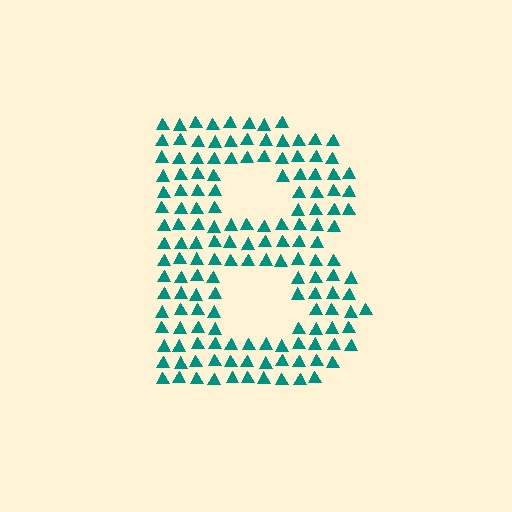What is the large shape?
The large shape is the letter B.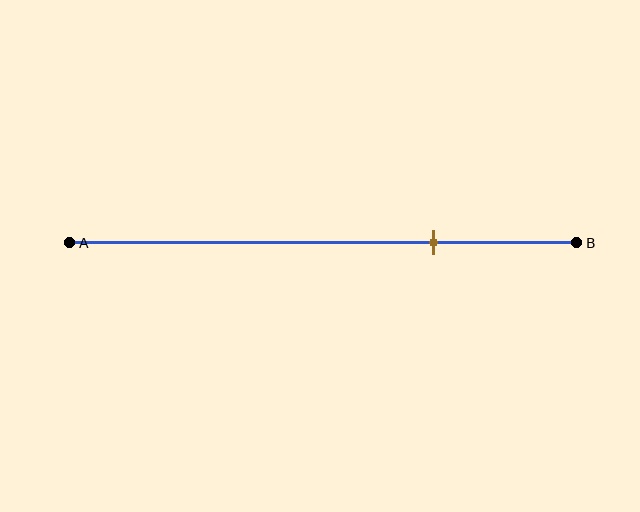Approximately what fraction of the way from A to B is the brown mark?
The brown mark is approximately 70% of the way from A to B.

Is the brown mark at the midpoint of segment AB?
No, the mark is at about 70% from A, not at the 50% midpoint.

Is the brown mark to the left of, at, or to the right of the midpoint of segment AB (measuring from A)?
The brown mark is to the right of the midpoint of segment AB.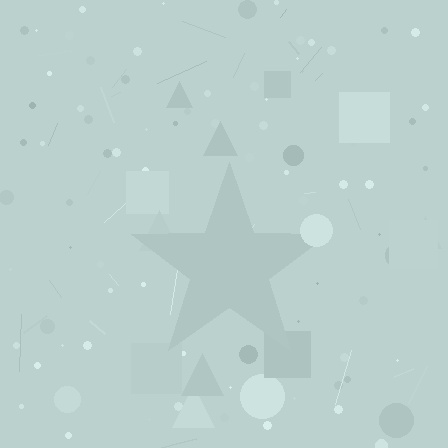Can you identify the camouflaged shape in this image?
The camouflaged shape is a star.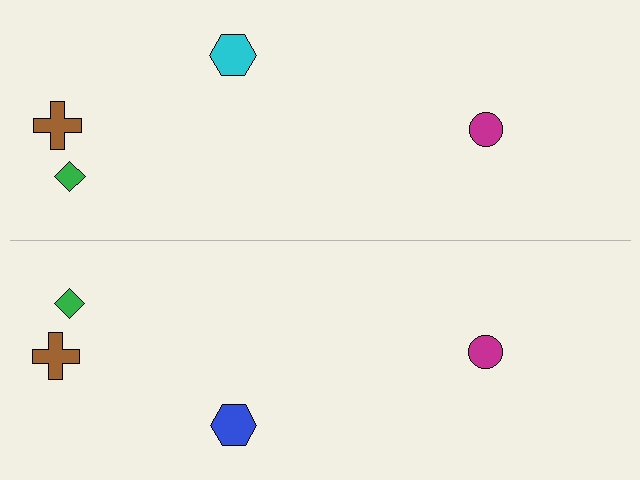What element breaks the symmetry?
The blue hexagon on the bottom side breaks the symmetry — its mirror counterpart is cyan.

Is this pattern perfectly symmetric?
No, the pattern is not perfectly symmetric. The blue hexagon on the bottom side breaks the symmetry — its mirror counterpart is cyan.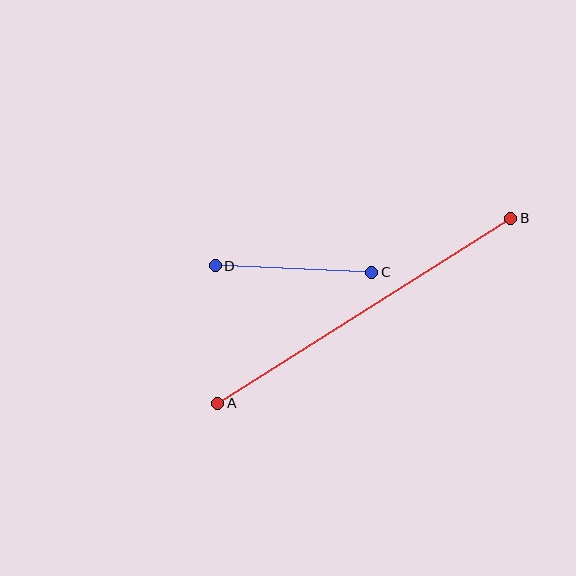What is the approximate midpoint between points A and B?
The midpoint is at approximately (364, 311) pixels.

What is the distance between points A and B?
The distance is approximately 347 pixels.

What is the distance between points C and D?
The distance is approximately 156 pixels.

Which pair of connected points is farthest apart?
Points A and B are farthest apart.